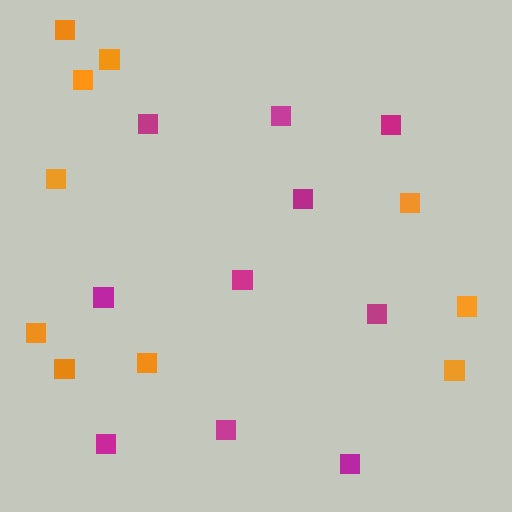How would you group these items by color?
There are 2 groups: one group of magenta squares (10) and one group of orange squares (10).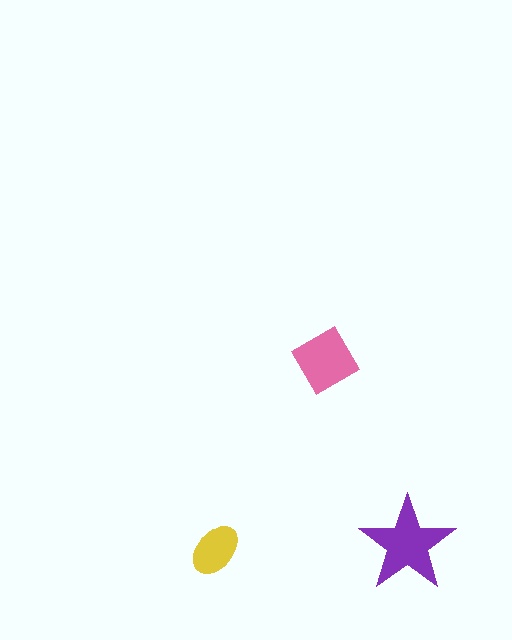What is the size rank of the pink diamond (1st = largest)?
2nd.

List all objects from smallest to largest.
The yellow ellipse, the pink diamond, the purple star.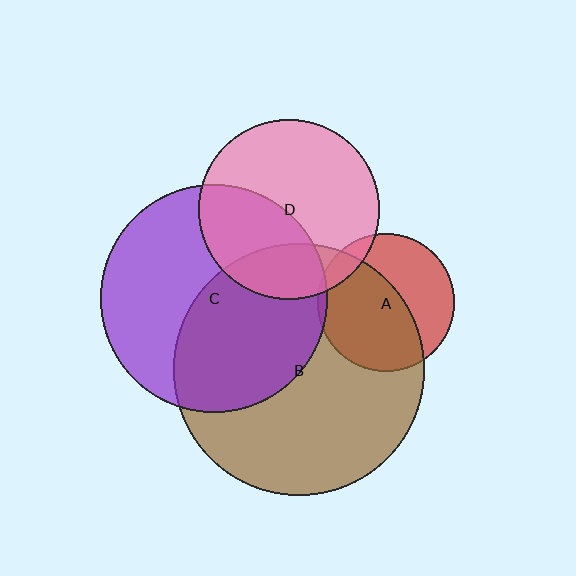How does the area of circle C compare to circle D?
Approximately 1.6 times.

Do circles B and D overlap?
Yes.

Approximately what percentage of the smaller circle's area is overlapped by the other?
Approximately 20%.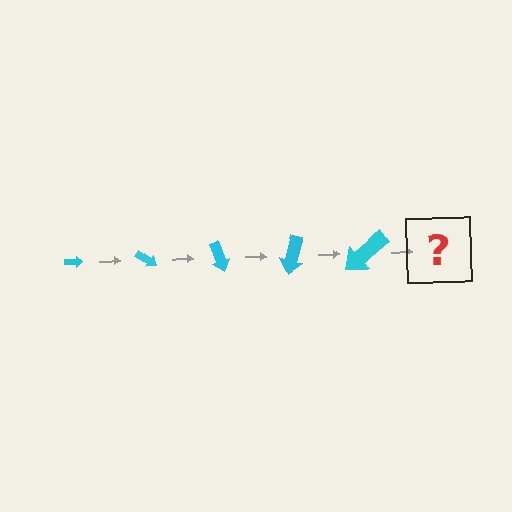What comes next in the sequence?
The next element should be an arrow, larger than the previous one and rotated 175 degrees from the start.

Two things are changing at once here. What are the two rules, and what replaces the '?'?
The two rules are that the arrow grows larger each step and it rotates 35 degrees each step. The '?' should be an arrow, larger than the previous one and rotated 175 degrees from the start.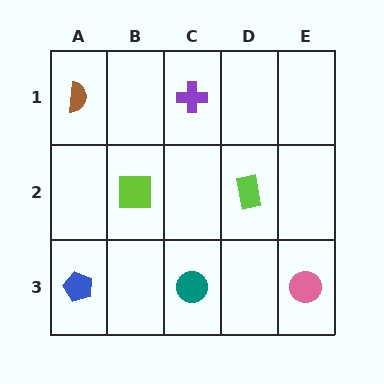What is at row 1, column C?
A purple cross.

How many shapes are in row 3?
3 shapes.